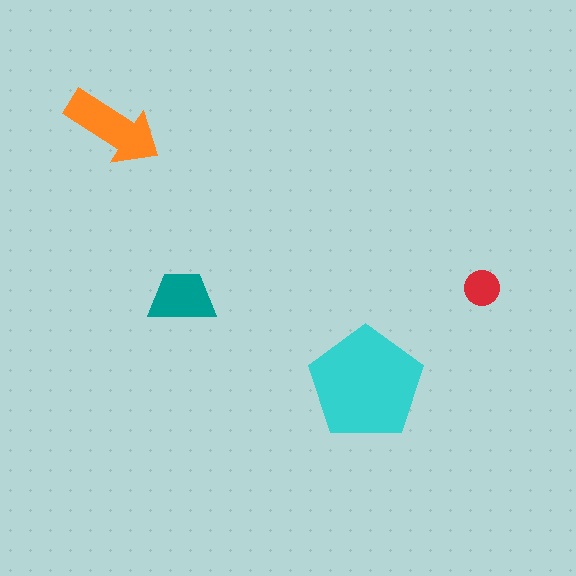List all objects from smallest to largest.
The red circle, the teal trapezoid, the orange arrow, the cyan pentagon.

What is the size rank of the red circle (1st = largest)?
4th.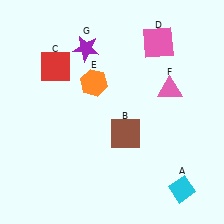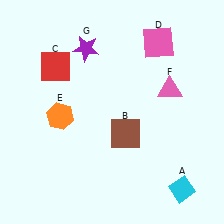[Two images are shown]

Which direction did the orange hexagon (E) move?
The orange hexagon (E) moved down.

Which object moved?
The orange hexagon (E) moved down.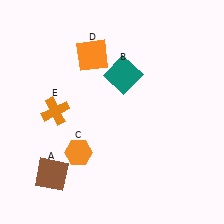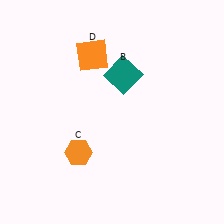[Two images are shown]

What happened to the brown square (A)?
The brown square (A) was removed in Image 2. It was in the bottom-left area of Image 1.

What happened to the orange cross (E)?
The orange cross (E) was removed in Image 2. It was in the top-left area of Image 1.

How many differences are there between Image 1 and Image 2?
There are 2 differences between the two images.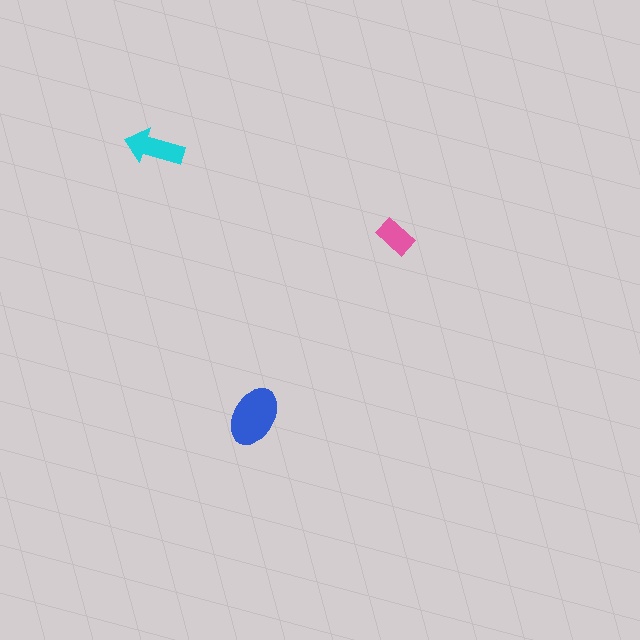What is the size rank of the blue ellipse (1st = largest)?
1st.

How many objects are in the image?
There are 3 objects in the image.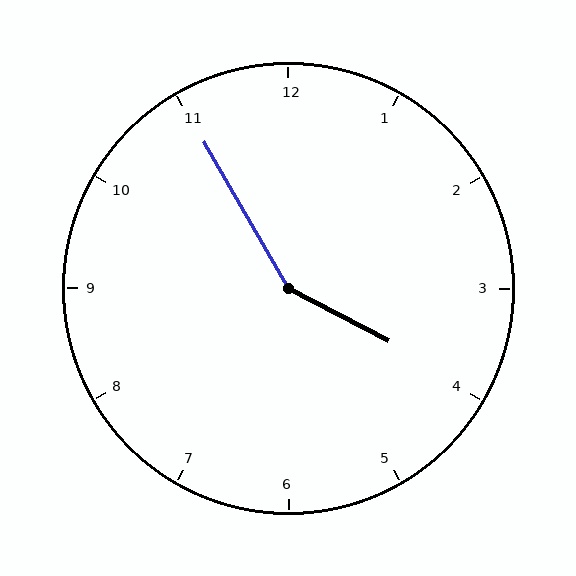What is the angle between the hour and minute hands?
Approximately 148 degrees.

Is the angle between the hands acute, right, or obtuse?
It is obtuse.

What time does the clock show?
3:55.